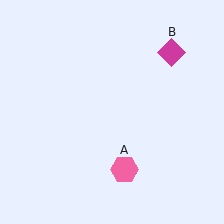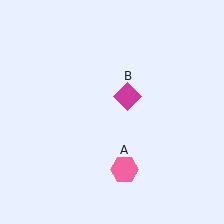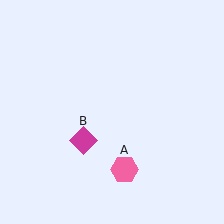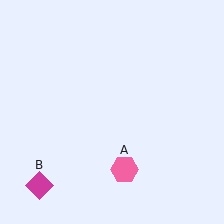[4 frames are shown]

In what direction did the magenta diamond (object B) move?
The magenta diamond (object B) moved down and to the left.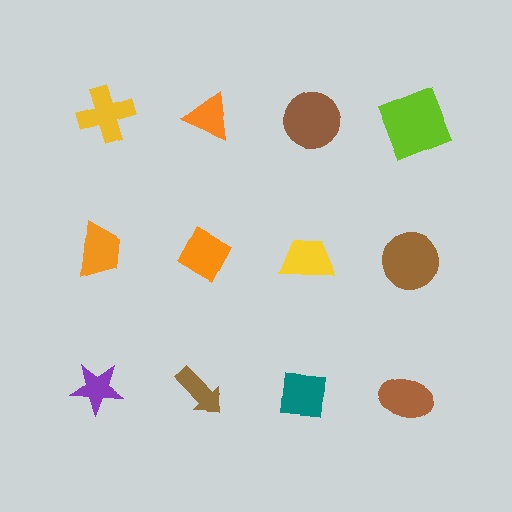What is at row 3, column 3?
A teal square.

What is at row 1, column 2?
An orange triangle.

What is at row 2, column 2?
An orange diamond.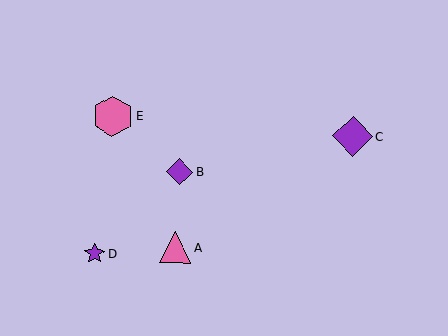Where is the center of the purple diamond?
The center of the purple diamond is at (353, 136).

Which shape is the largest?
The purple diamond (labeled C) is the largest.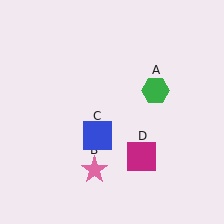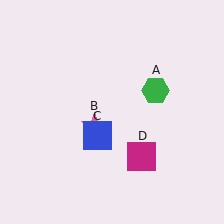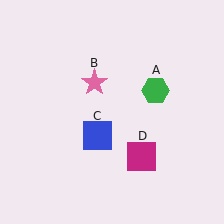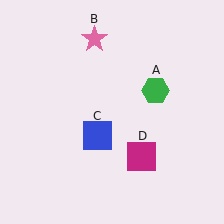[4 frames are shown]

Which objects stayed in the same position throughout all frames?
Green hexagon (object A) and blue square (object C) and magenta square (object D) remained stationary.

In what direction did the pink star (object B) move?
The pink star (object B) moved up.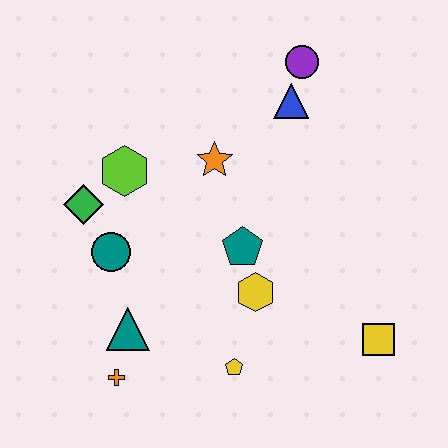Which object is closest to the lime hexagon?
The green diamond is closest to the lime hexagon.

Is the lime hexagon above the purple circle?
No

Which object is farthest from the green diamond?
The yellow square is farthest from the green diamond.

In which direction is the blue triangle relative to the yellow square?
The blue triangle is above the yellow square.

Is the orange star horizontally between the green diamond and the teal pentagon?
Yes